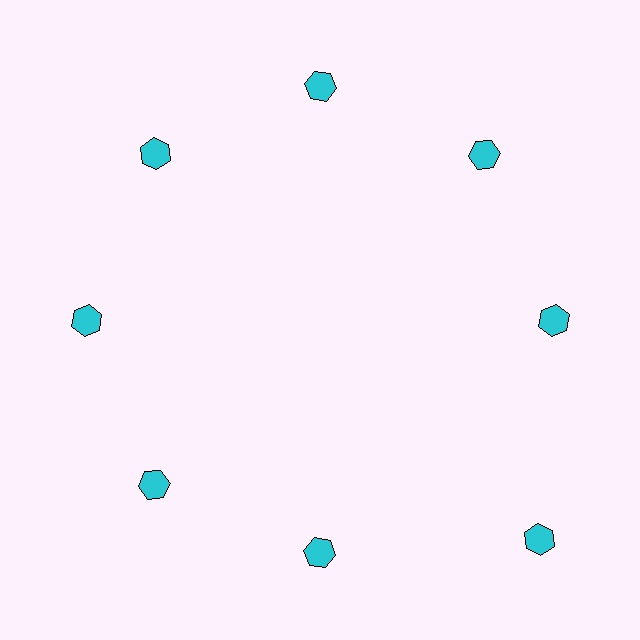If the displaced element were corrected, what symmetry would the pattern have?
It would have 8-fold rotational symmetry — the pattern would map onto itself every 45 degrees.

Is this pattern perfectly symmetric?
No. The 8 cyan hexagons are arranged in a ring, but one element near the 4 o'clock position is pushed outward from the center, breaking the 8-fold rotational symmetry.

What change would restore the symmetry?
The symmetry would be restored by moving it inward, back onto the ring so that all 8 hexagons sit at equal angles and equal distance from the center.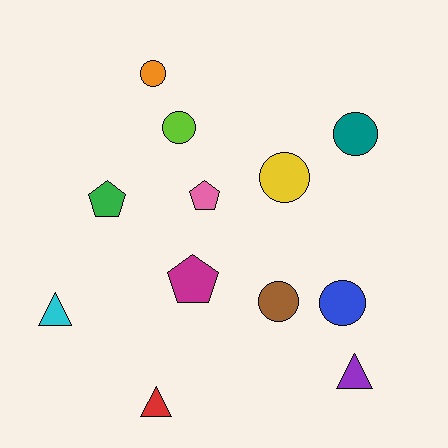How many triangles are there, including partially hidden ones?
There are 3 triangles.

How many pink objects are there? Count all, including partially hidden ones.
There is 1 pink object.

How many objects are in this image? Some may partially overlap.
There are 12 objects.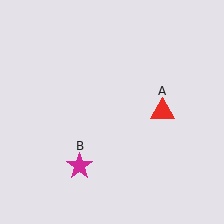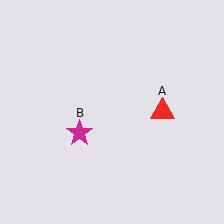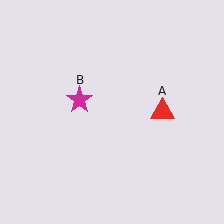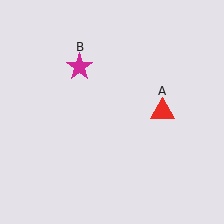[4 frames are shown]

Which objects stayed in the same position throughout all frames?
Red triangle (object A) remained stationary.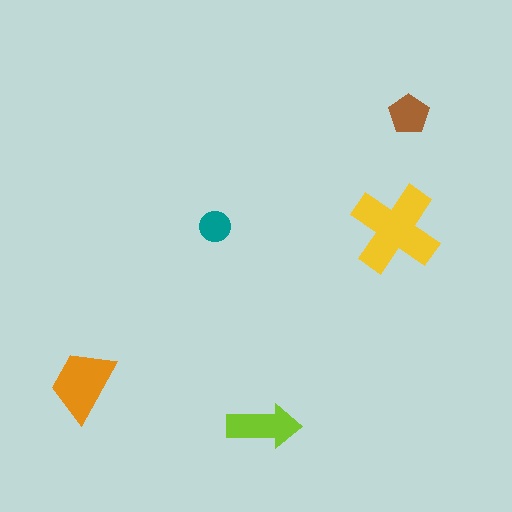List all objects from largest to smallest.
The yellow cross, the orange trapezoid, the lime arrow, the brown pentagon, the teal circle.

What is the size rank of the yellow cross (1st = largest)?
1st.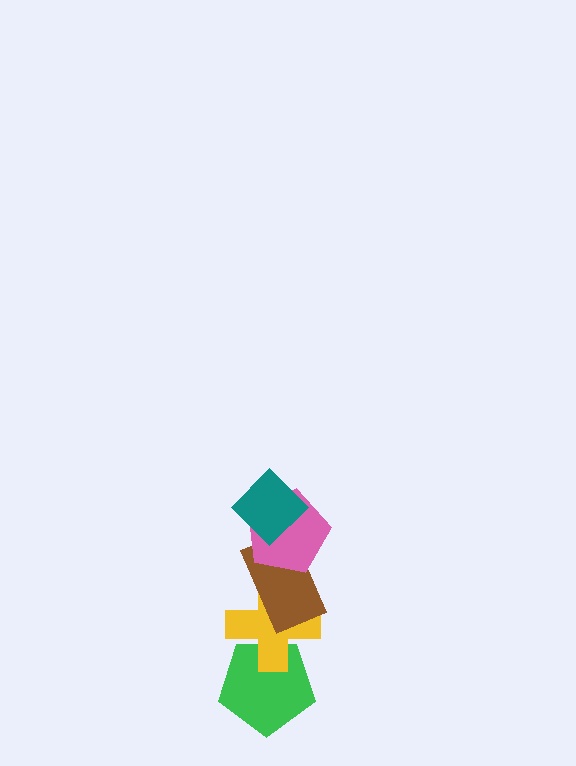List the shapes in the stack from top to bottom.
From top to bottom: the teal diamond, the pink pentagon, the brown rectangle, the yellow cross, the green pentagon.